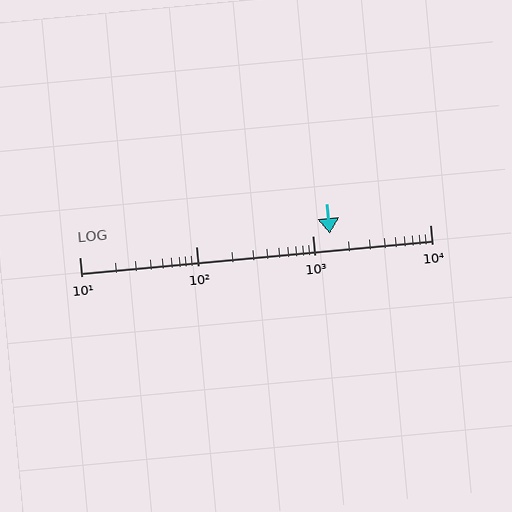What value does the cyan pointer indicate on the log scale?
The pointer indicates approximately 1400.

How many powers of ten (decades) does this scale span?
The scale spans 3 decades, from 10 to 10000.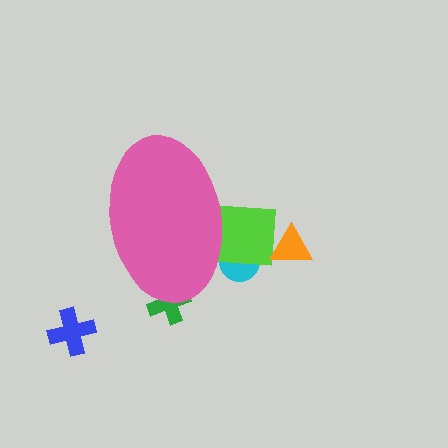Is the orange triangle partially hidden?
No, the orange triangle is fully visible.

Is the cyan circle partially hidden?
Yes, the cyan circle is partially hidden behind the pink ellipse.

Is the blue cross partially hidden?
No, the blue cross is fully visible.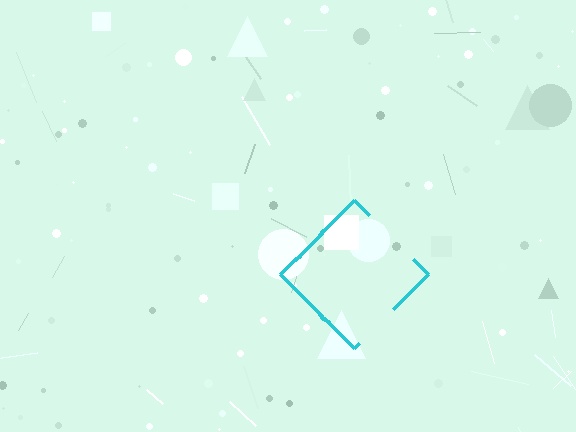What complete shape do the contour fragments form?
The contour fragments form a diamond.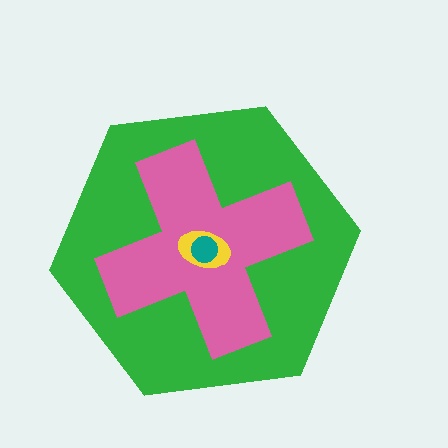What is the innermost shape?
The teal circle.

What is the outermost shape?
The green hexagon.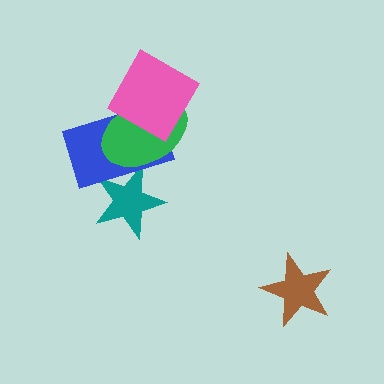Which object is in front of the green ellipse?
The pink square is in front of the green ellipse.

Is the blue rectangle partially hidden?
Yes, it is partially covered by another shape.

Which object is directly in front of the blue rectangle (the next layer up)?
The green ellipse is directly in front of the blue rectangle.